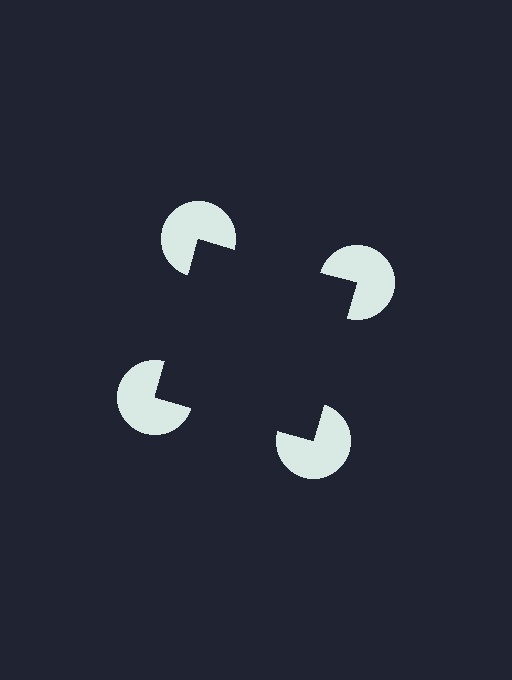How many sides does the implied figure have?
4 sides.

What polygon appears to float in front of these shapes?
An illusory square — its edges are inferred from the aligned wedge cuts in the pac-man discs, not physically drawn.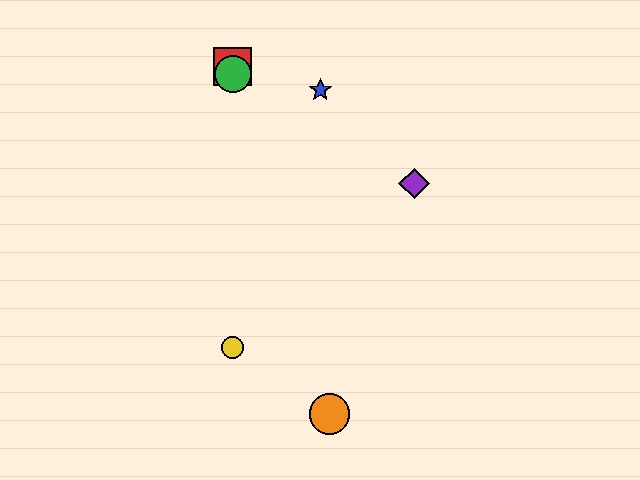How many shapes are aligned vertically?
3 shapes (the red square, the green circle, the yellow circle) are aligned vertically.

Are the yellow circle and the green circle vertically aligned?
Yes, both are at x≈233.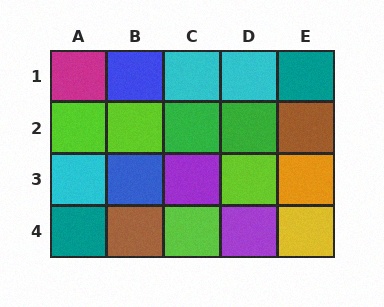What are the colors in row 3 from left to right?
Cyan, blue, purple, lime, orange.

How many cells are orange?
1 cell is orange.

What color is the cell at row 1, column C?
Cyan.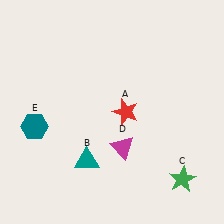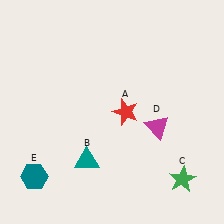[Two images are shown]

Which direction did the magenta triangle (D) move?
The magenta triangle (D) moved right.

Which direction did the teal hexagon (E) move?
The teal hexagon (E) moved down.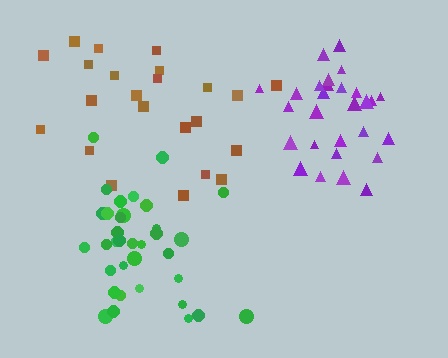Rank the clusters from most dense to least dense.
purple, green, brown.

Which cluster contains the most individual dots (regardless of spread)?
Green (35).